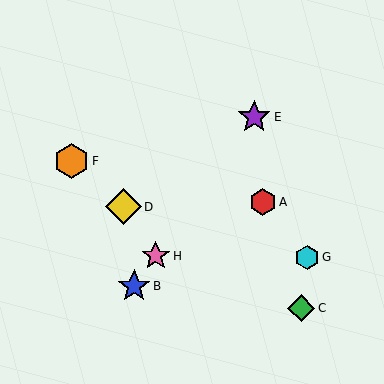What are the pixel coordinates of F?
Object F is at (72, 161).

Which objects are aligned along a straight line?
Objects B, E, H are aligned along a straight line.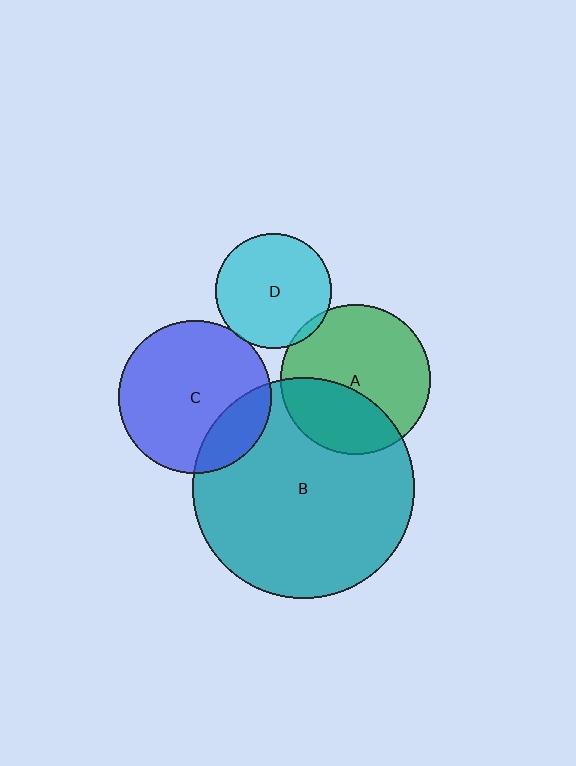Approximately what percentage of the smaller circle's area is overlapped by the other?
Approximately 20%.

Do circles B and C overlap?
Yes.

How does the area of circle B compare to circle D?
Approximately 3.7 times.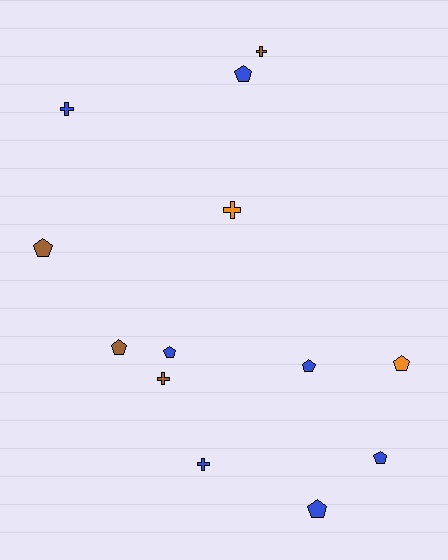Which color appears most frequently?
Blue, with 7 objects.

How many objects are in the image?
There are 13 objects.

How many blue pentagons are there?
There are 5 blue pentagons.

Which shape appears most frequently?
Pentagon, with 8 objects.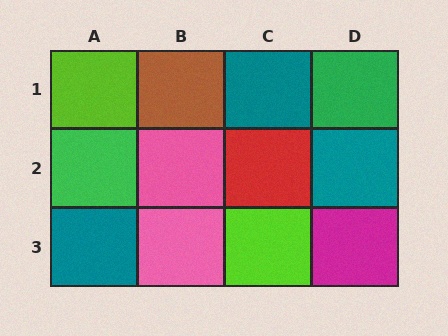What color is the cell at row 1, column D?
Green.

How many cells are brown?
1 cell is brown.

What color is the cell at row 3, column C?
Lime.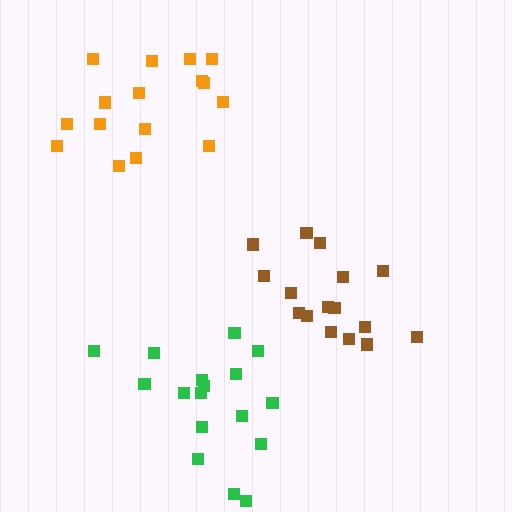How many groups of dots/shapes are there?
There are 3 groups.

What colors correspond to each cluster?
The clusters are colored: brown, orange, green.